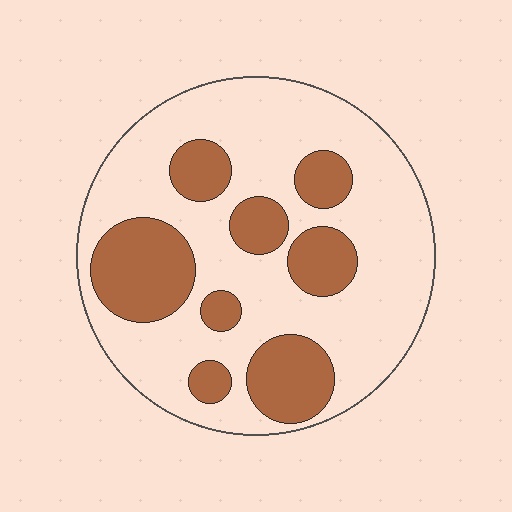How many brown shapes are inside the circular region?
8.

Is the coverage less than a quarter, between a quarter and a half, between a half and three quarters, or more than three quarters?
Between a quarter and a half.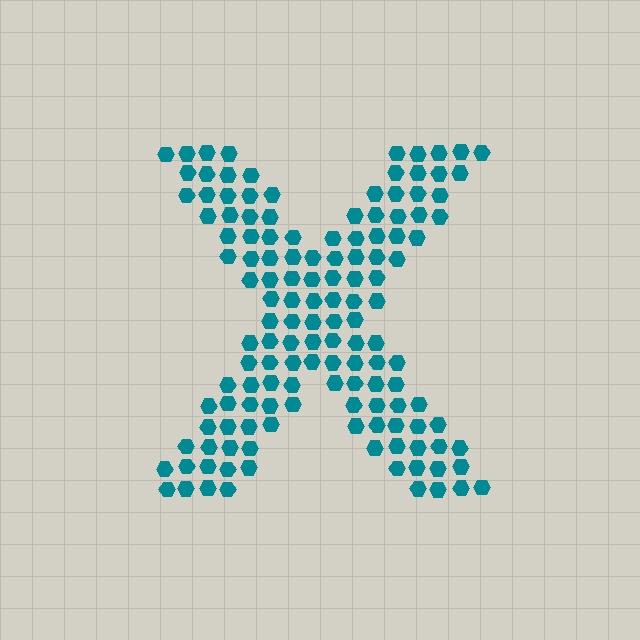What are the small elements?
The small elements are hexagons.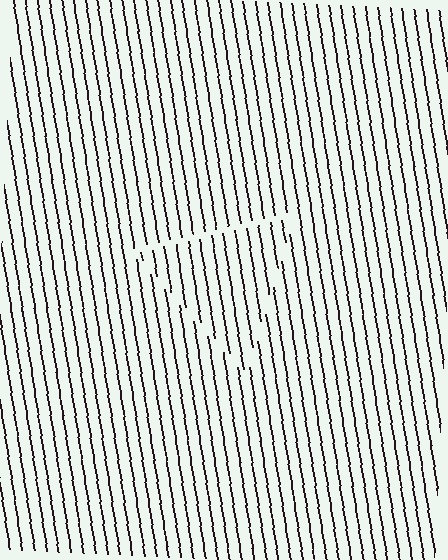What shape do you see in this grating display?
An illusory triangle. The interior of the shape contains the same grating, shifted by half a period — the contour is defined by the phase discontinuity where line-ends from the inner and outer gratings abut.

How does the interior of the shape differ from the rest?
The interior of the shape contains the same grating, shifted by half a period — the contour is defined by the phase discontinuity where line-ends from the inner and outer gratings abut.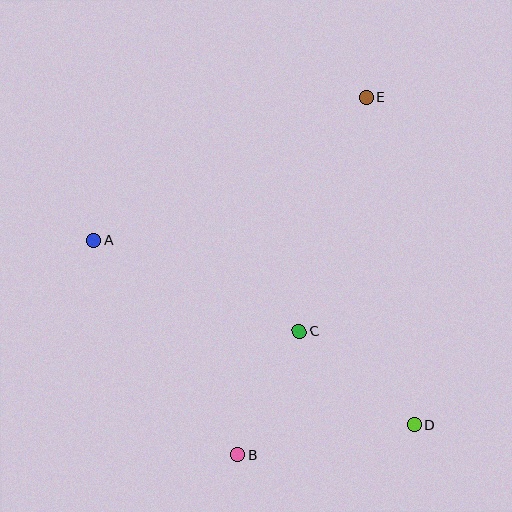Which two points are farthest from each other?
Points B and E are farthest from each other.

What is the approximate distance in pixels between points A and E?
The distance between A and E is approximately 308 pixels.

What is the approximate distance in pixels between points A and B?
The distance between A and B is approximately 259 pixels.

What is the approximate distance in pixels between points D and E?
The distance between D and E is approximately 331 pixels.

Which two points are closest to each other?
Points B and C are closest to each other.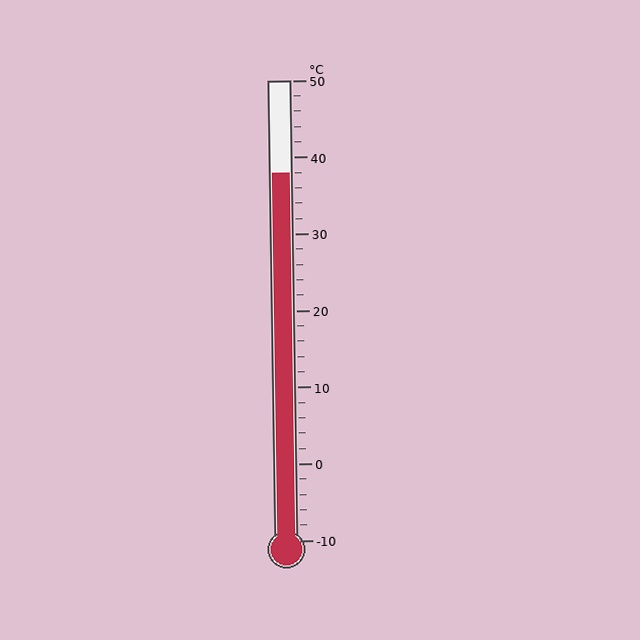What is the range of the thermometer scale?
The thermometer scale ranges from -10°C to 50°C.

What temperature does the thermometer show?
The thermometer shows approximately 38°C.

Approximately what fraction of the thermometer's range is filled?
The thermometer is filled to approximately 80% of its range.